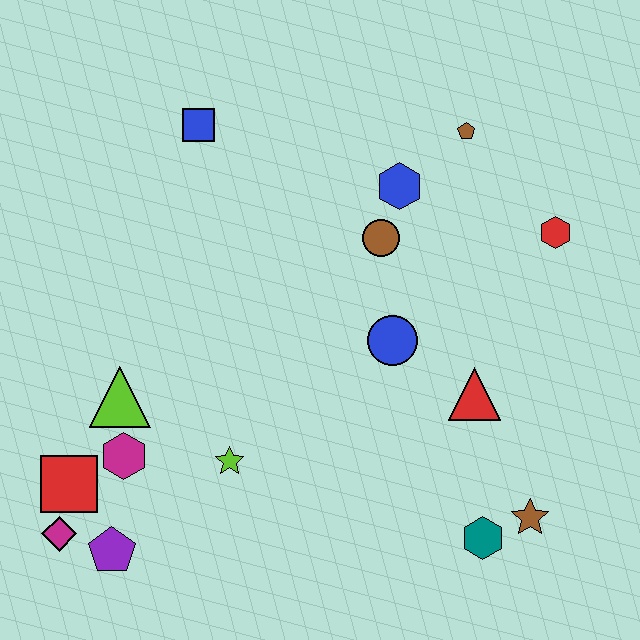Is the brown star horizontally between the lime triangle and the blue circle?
No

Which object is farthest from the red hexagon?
The magenta diamond is farthest from the red hexagon.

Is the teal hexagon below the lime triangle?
Yes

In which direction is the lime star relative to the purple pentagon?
The lime star is to the right of the purple pentagon.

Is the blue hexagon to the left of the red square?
No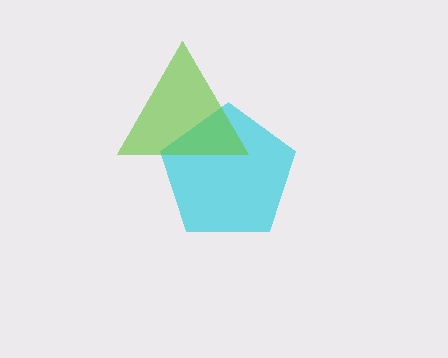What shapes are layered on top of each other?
The layered shapes are: a cyan pentagon, a lime triangle.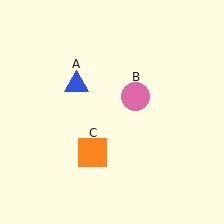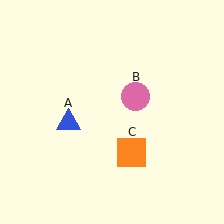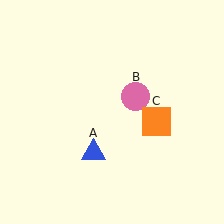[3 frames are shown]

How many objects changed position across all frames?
2 objects changed position: blue triangle (object A), orange square (object C).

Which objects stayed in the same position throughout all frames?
Pink circle (object B) remained stationary.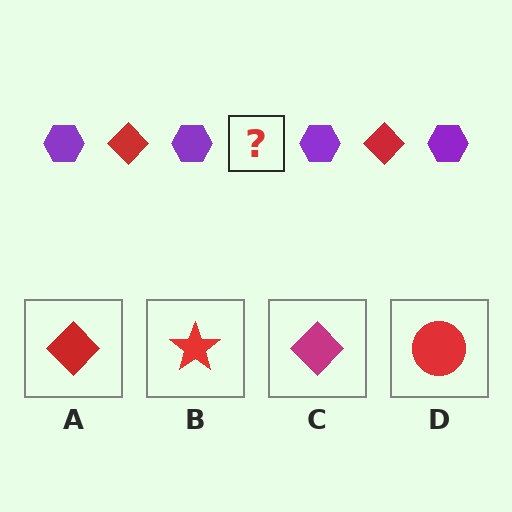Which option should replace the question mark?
Option A.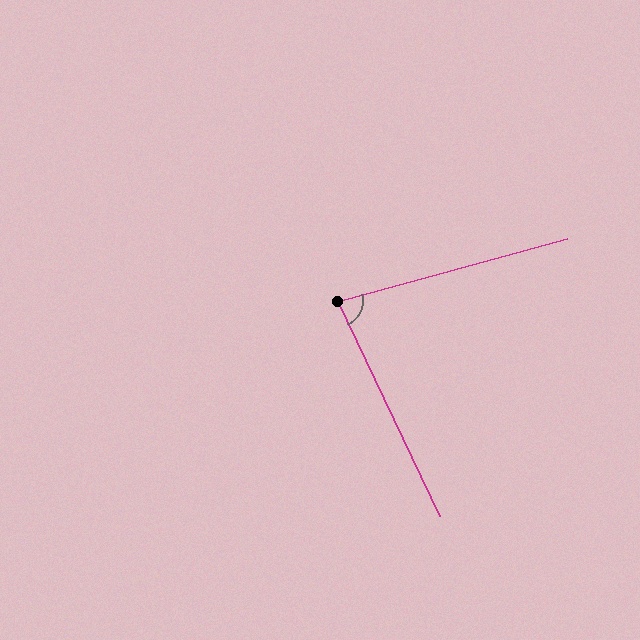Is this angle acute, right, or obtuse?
It is acute.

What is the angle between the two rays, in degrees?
Approximately 80 degrees.